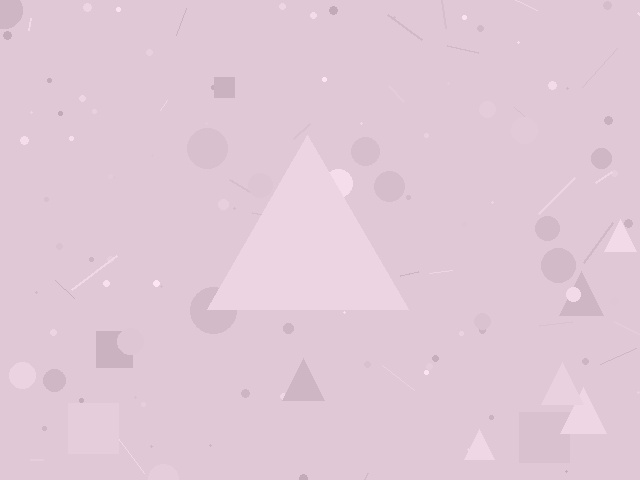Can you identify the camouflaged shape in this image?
The camouflaged shape is a triangle.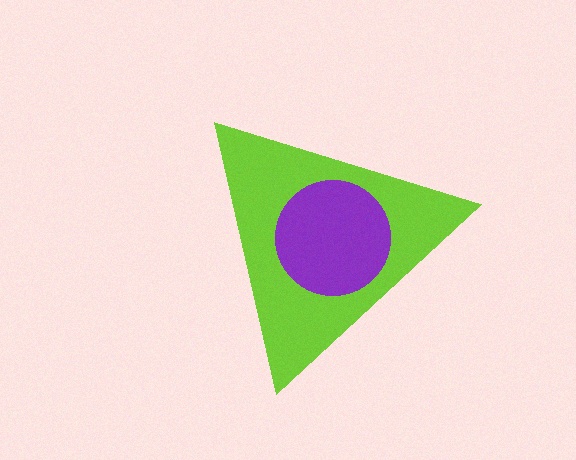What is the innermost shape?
The purple circle.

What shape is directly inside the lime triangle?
The purple circle.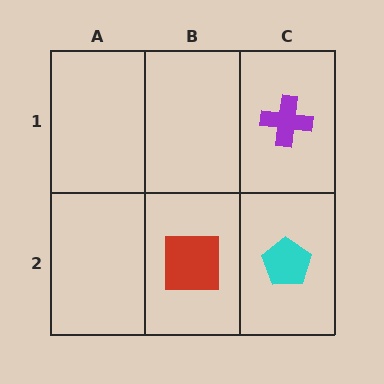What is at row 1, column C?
A purple cross.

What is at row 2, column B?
A red square.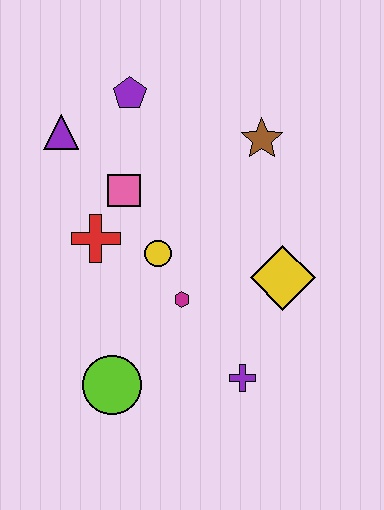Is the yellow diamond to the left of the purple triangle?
No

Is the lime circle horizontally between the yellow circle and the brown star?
No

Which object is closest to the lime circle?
The magenta hexagon is closest to the lime circle.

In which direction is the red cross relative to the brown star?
The red cross is to the left of the brown star.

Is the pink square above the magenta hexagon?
Yes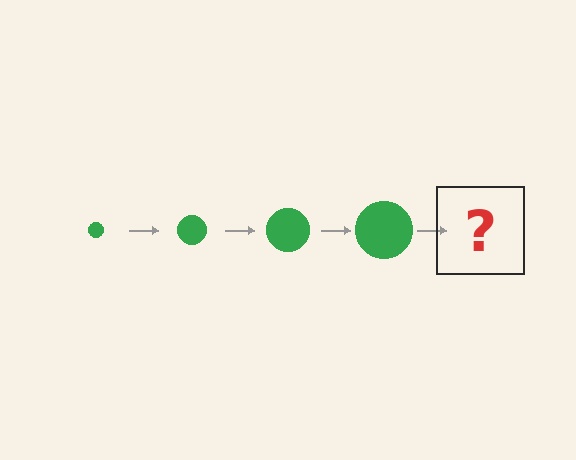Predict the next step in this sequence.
The next step is a green circle, larger than the previous one.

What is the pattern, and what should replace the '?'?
The pattern is that the circle gets progressively larger each step. The '?' should be a green circle, larger than the previous one.